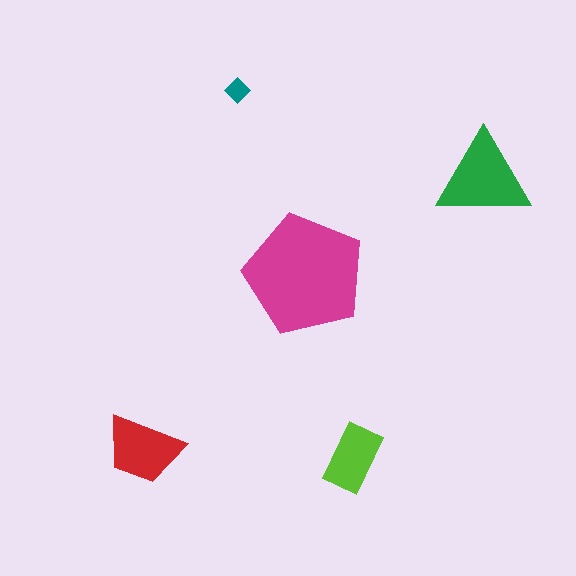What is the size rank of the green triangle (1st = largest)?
2nd.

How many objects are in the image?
There are 5 objects in the image.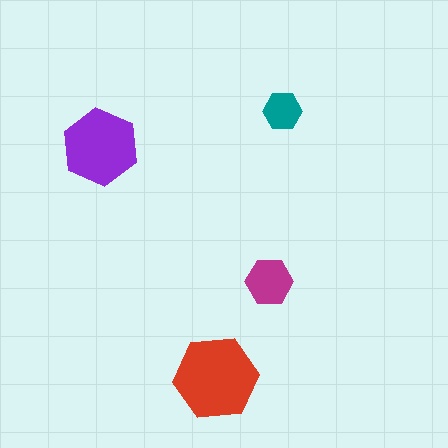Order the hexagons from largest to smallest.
the red one, the purple one, the magenta one, the teal one.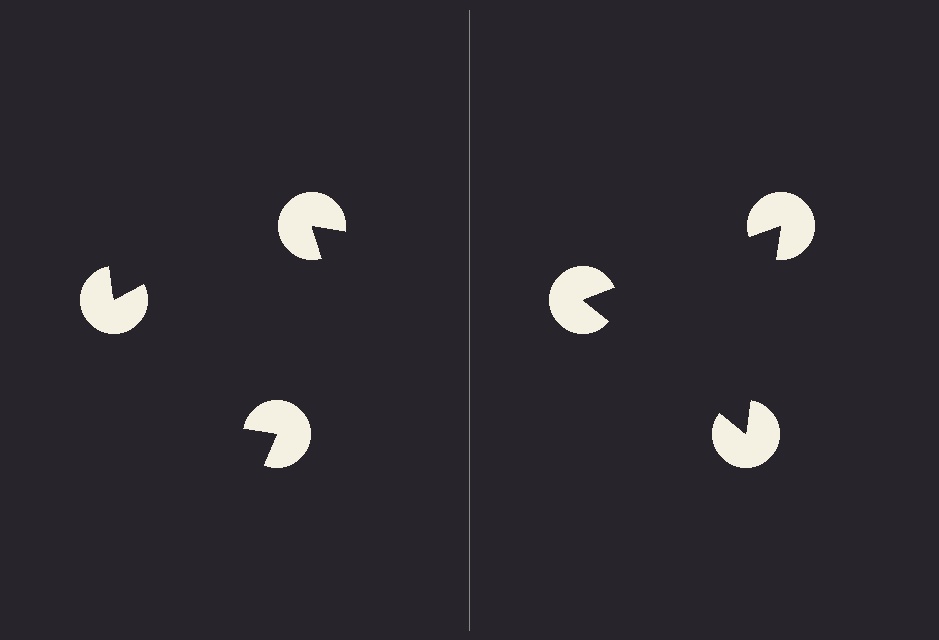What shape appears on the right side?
An illusory triangle.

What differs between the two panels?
The pac-man discs are positioned identically on both sides; only the wedge orientations differ. On the right they align to a triangle; on the left they are misaligned.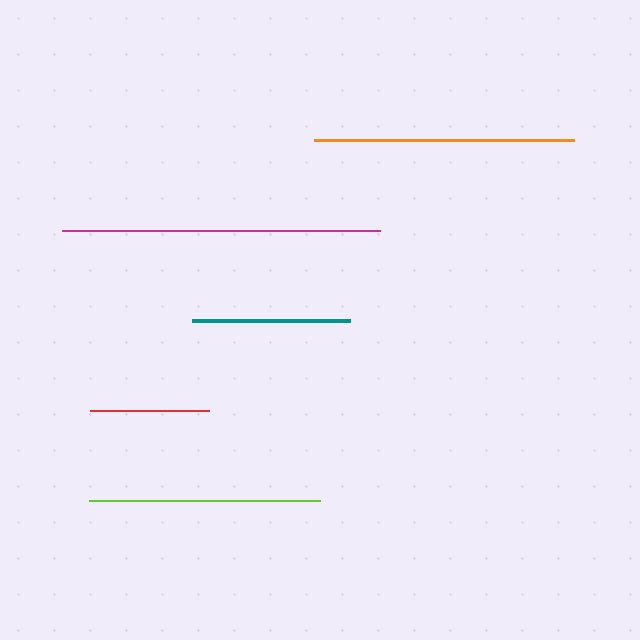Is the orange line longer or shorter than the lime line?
The orange line is longer than the lime line.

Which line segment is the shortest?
The red line is the shortest at approximately 119 pixels.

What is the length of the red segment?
The red segment is approximately 119 pixels long.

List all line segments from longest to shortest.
From longest to shortest: magenta, orange, lime, teal, red.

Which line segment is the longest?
The magenta line is the longest at approximately 318 pixels.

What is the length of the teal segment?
The teal segment is approximately 158 pixels long.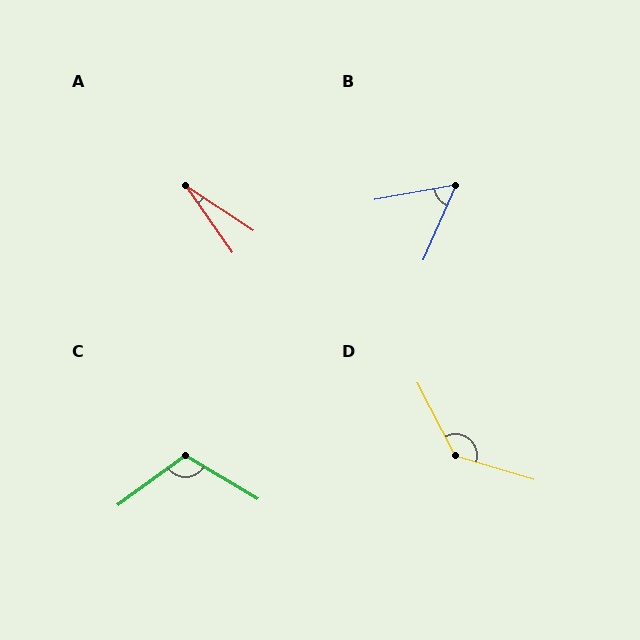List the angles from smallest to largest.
A (22°), B (56°), C (113°), D (134°).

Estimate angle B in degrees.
Approximately 56 degrees.